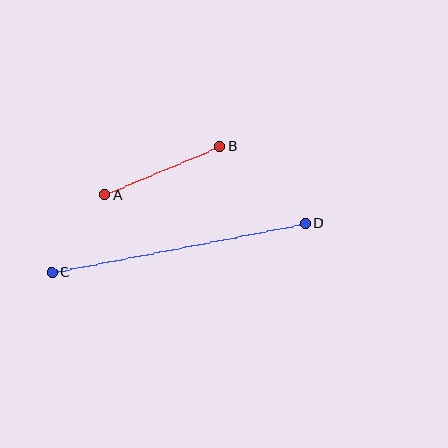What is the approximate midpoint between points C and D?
The midpoint is at approximately (179, 248) pixels.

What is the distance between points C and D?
The distance is approximately 258 pixels.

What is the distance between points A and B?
The distance is approximately 125 pixels.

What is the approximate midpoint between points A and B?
The midpoint is at approximately (162, 171) pixels.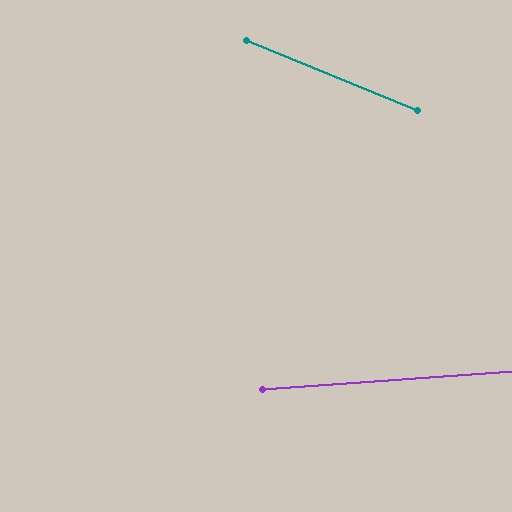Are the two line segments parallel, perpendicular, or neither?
Neither parallel nor perpendicular — they differ by about 26°.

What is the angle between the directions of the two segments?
Approximately 26 degrees.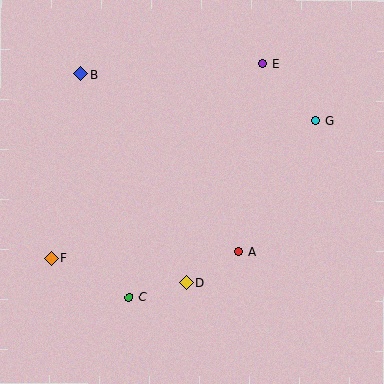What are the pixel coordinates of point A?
Point A is at (238, 252).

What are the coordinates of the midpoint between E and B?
The midpoint between E and B is at (171, 69).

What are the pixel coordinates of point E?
Point E is at (262, 64).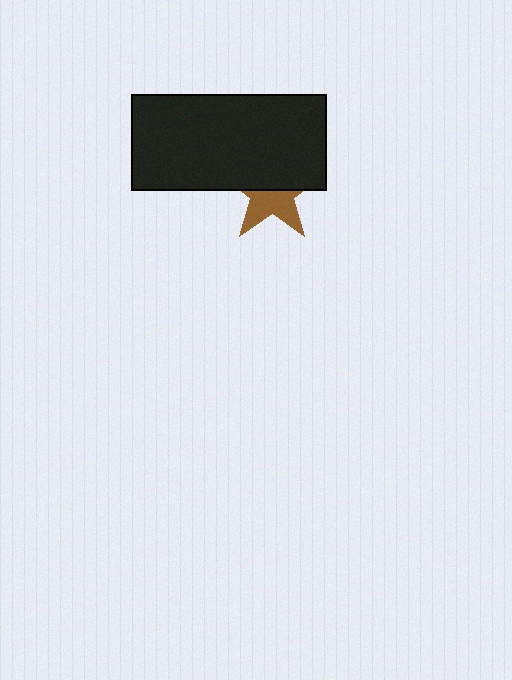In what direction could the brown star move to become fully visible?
The brown star could move down. That would shift it out from behind the black rectangle entirely.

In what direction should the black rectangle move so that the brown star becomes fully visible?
The black rectangle should move up. That is the shortest direction to clear the overlap and leave the brown star fully visible.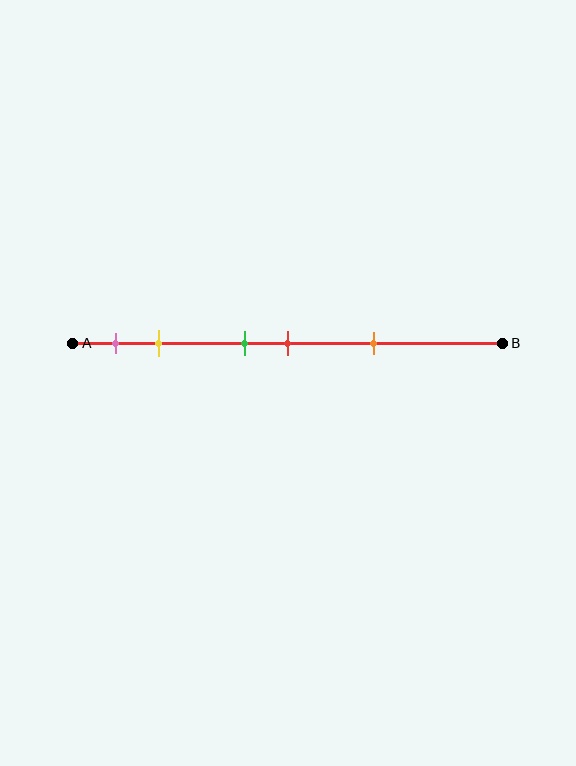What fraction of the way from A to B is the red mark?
The red mark is approximately 50% (0.5) of the way from A to B.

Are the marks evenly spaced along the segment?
No, the marks are not evenly spaced.